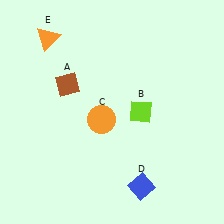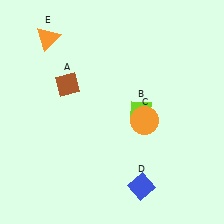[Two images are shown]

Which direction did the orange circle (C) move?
The orange circle (C) moved right.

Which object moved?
The orange circle (C) moved right.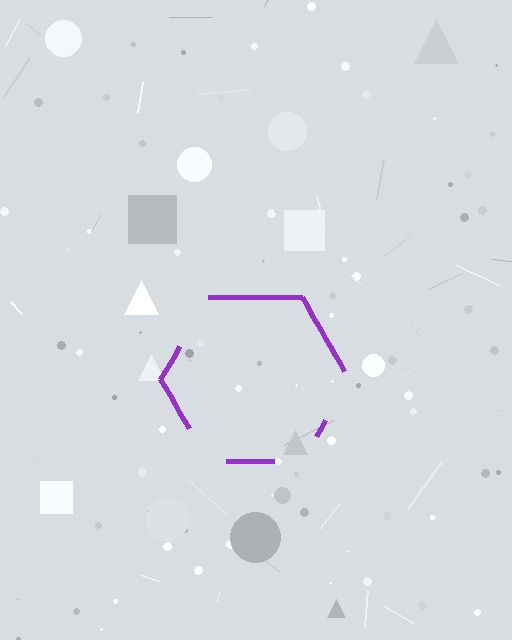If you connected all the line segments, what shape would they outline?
They would outline a hexagon.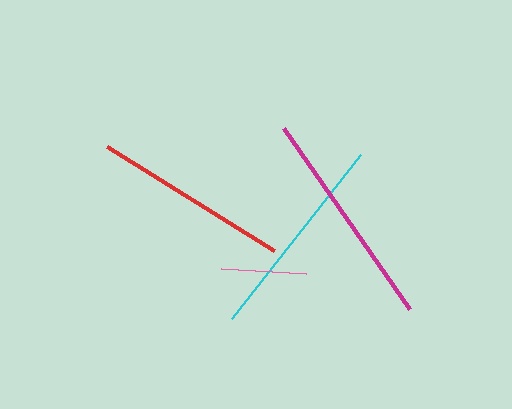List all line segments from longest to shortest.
From longest to shortest: magenta, cyan, red, pink.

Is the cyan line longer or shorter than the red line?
The cyan line is longer than the red line.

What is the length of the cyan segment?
The cyan segment is approximately 209 pixels long.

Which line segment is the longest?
The magenta line is the longest at approximately 221 pixels.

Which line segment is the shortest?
The pink line is the shortest at approximately 85 pixels.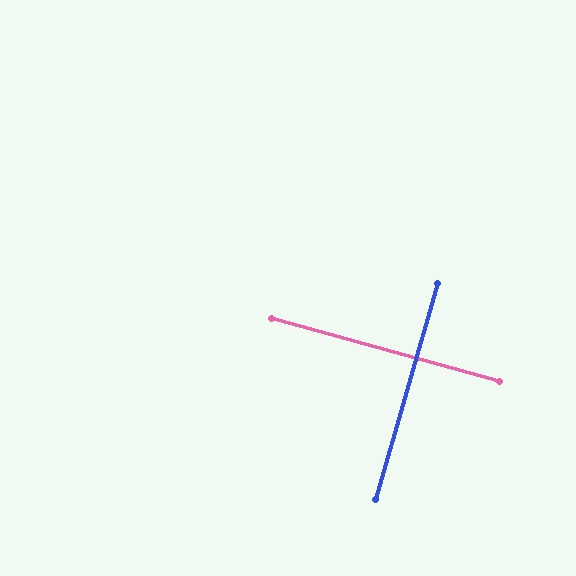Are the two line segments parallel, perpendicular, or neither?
Perpendicular — they meet at approximately 89°.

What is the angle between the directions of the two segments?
Approximately 89 degrees.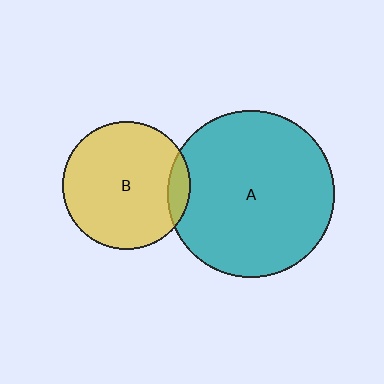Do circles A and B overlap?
Yes.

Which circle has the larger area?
Circle A (teal).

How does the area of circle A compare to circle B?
Approximately 1.7 times.